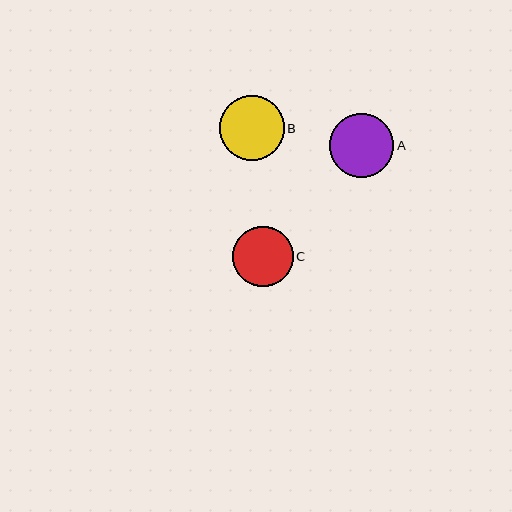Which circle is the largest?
Circle B is the largest with a size of approximately 65 pixels.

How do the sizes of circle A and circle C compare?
Circle A and circle C are approximately the same size.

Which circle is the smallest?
Circle C is the smallest with a size of approximately 60 pixels.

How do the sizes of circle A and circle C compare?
Circle A and circle C are approximately the same size.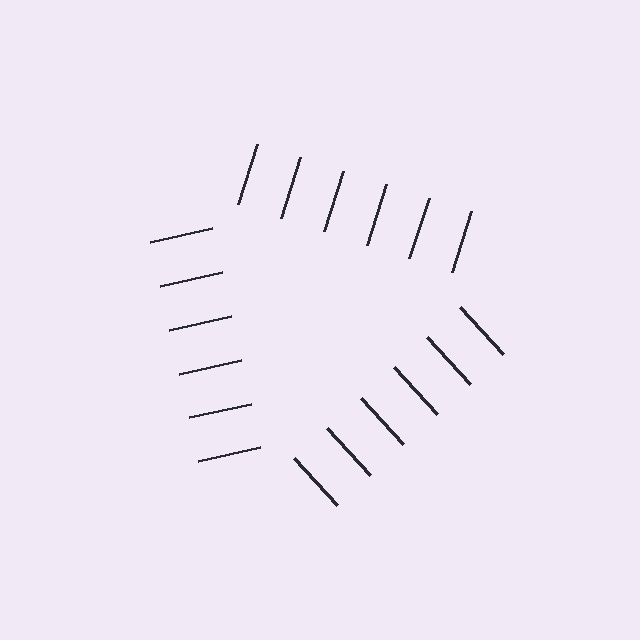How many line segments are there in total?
18 — 6 along each of the 3 edges.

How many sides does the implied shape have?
3 sides — the line-ends trace a triangle.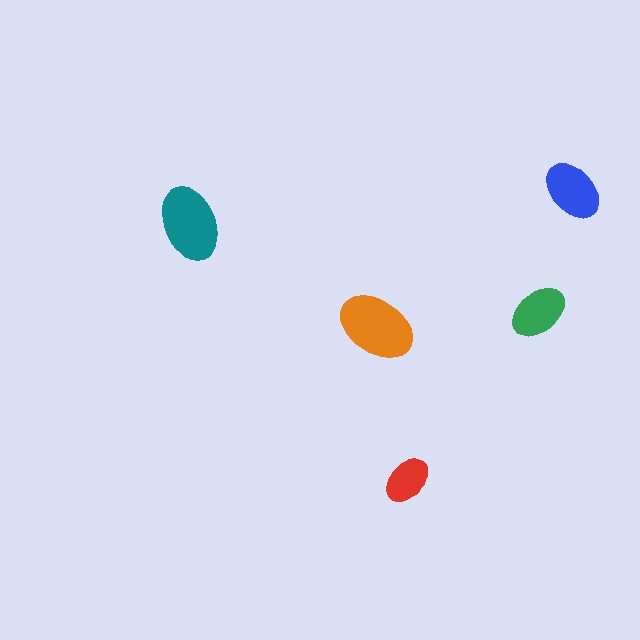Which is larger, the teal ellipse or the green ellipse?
The teal one.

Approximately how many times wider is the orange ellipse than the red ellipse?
About 1.5 times wider.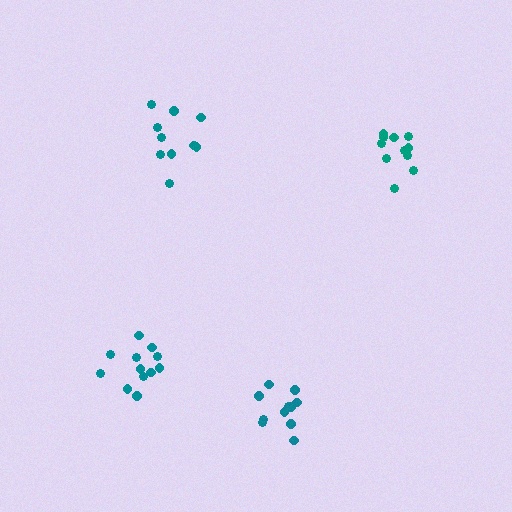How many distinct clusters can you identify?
There are 4 distinct clusters.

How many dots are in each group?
Group 1: 11 dots, Group 2: 12 dots, Group 3: 11 dots, Group 4: 10 dots (44 total).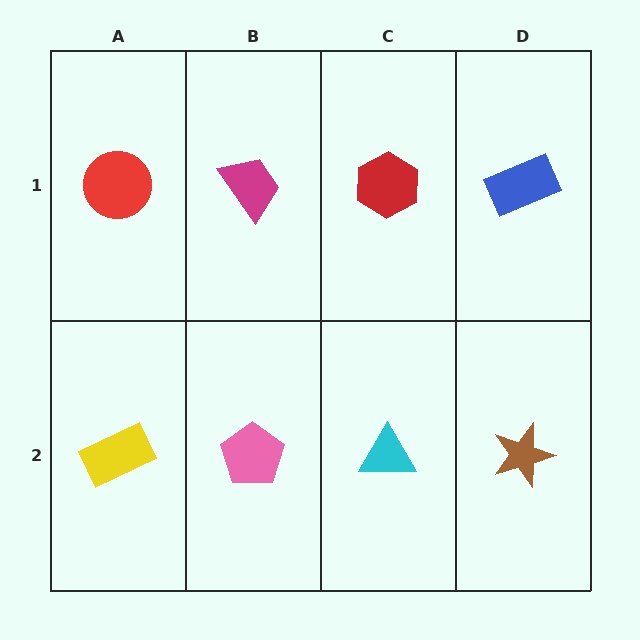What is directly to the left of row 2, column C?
A pink pentagon.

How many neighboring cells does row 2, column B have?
3.